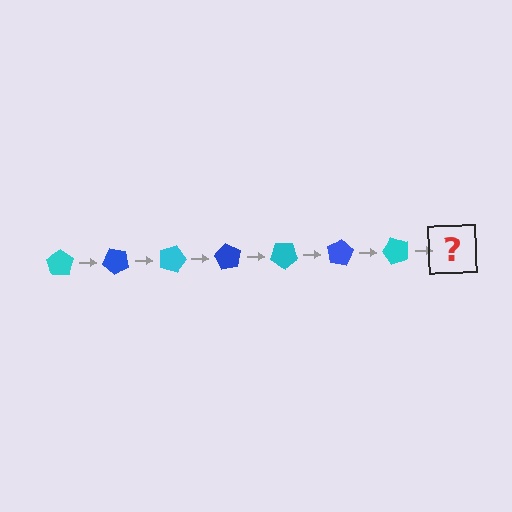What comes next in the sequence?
The next element should be a blue pentagon, rotated 315 degrees from the start.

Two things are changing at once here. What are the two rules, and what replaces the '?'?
The two rules are that it rotates 45 degrees each step and the color cycles through cyan and blue. The '?' should be a blue pentagon, rotated 315 degrees from the start.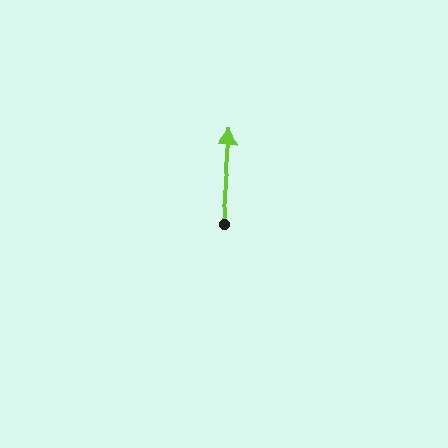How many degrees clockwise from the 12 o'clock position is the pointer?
Approximately 4 degrees.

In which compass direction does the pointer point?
North.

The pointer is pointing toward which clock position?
Roughly 12 o'clock.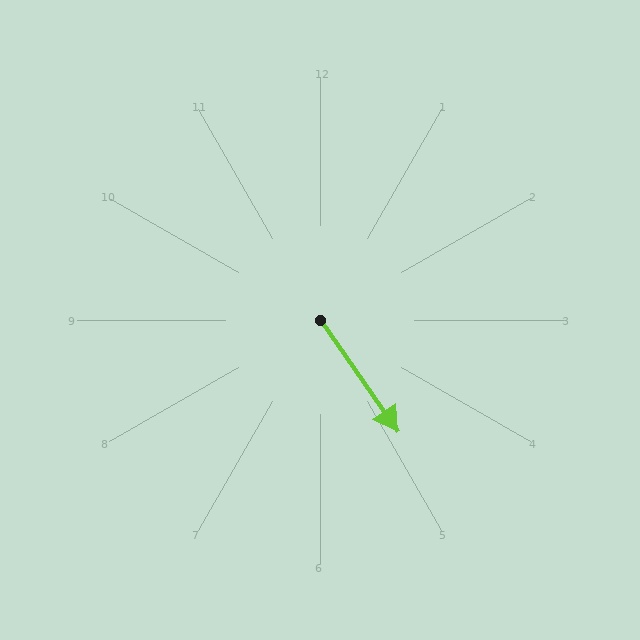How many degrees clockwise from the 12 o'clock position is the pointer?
Approximately 145 degrees.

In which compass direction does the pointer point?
Southeast.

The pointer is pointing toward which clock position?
Roughly 5 o'clock.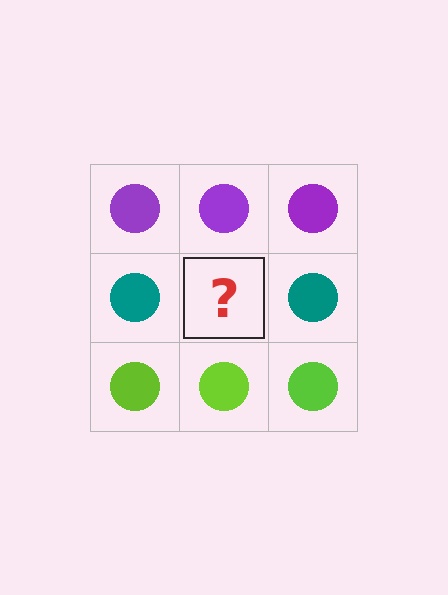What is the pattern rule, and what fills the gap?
The rule is that each row has a consistent color. The gap should be filled with a teal circle.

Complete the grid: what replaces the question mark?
The question mark should be replaced with a teal circle.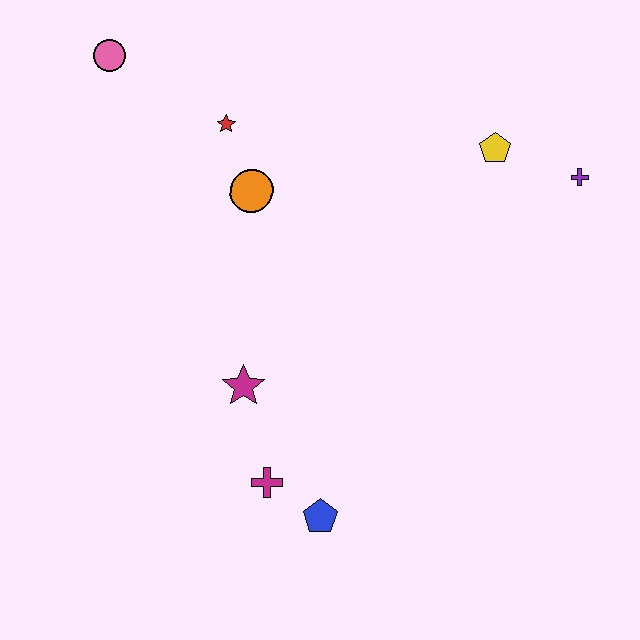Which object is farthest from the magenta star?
The purple cross is farthest from the magenta star.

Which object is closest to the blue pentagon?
The magenta cross is closest to the blue pentagon.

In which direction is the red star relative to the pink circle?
The red star is to the right of the pink circle.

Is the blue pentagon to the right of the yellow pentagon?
No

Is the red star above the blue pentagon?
Yes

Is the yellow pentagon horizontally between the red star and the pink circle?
No